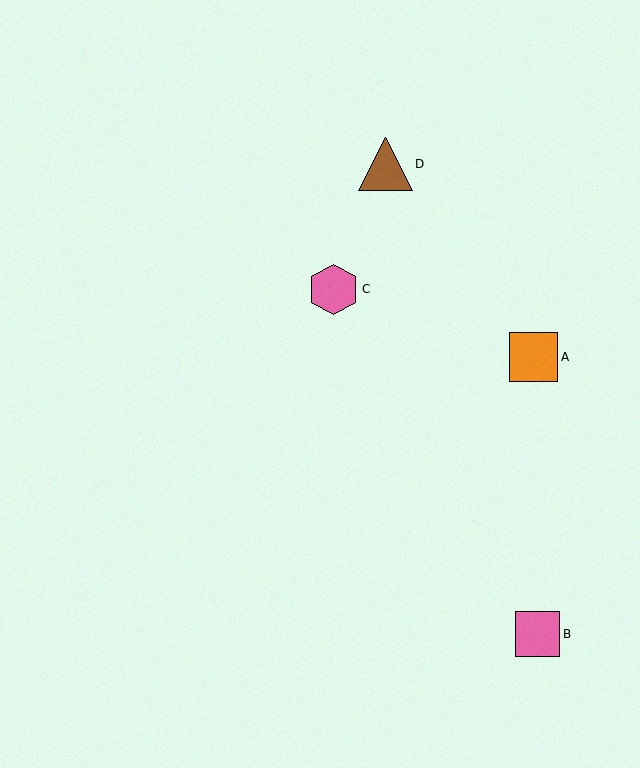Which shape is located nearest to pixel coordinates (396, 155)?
The brown triangle (labeled D) at (385, 164) is nearest to that location.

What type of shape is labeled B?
Shape B is a pink square.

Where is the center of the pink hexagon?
The center of the pink hexagon is at (334, 289).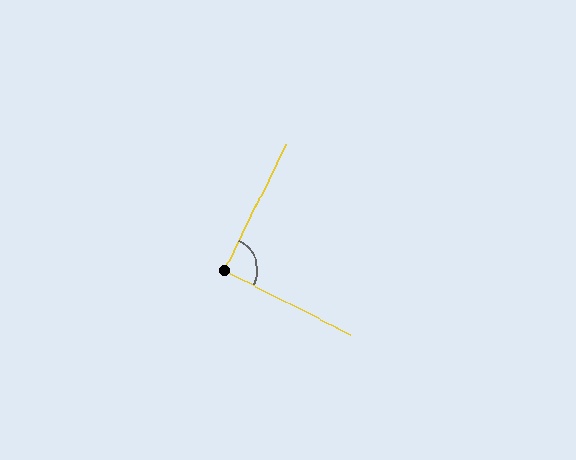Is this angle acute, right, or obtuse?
It is approximately a right angle.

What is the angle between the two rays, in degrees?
Approximately 91 degrees.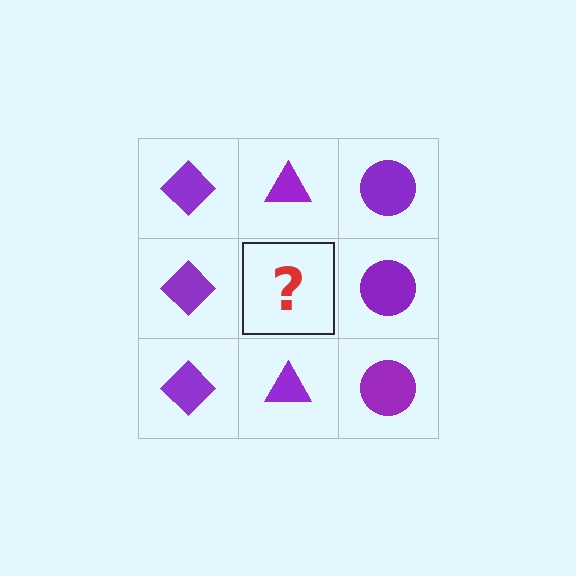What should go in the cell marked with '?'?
The missing cell should contain a purple triangle.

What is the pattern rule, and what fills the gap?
The rule is that each column has a consistent shape. The gap should be filled with a purple triangle.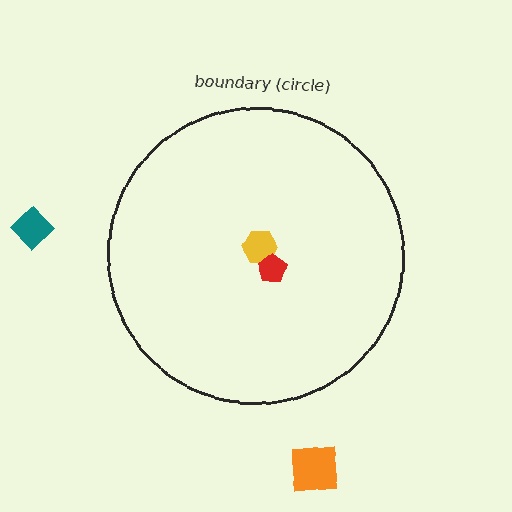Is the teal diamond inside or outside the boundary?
Outside.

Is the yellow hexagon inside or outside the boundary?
Inside.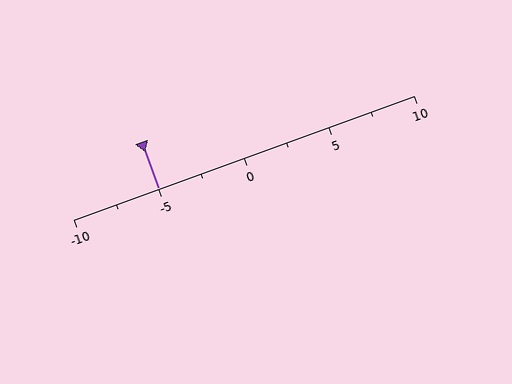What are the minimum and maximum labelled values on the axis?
The axis runs from -10 to 10.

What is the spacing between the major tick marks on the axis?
The major ticks are spaced 5 apart.